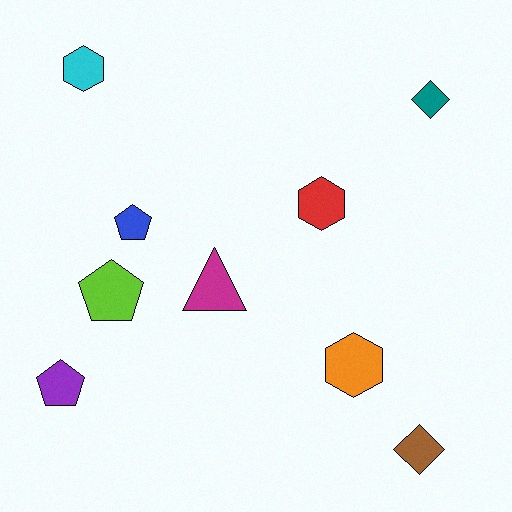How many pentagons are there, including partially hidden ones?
There are 3 pentagons.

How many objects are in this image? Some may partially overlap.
There are 9 objects.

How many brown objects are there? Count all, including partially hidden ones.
There is 1 brown object.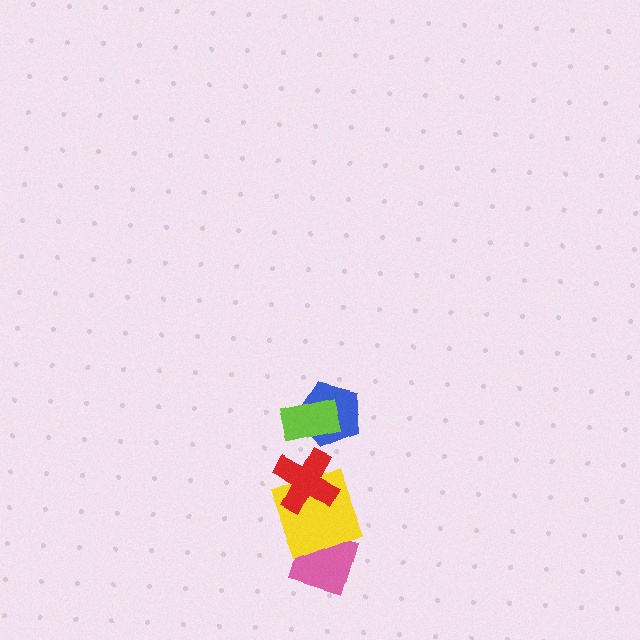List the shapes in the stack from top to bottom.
From top to bottom: the lime rectangle, the blue pentagon, the red cross, the yellow square, the pink diamond.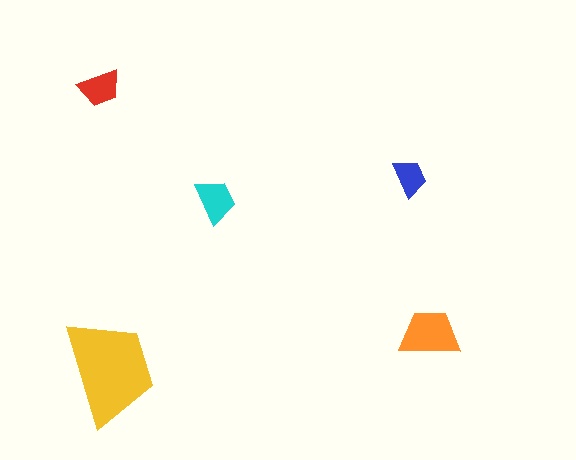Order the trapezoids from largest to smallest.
the yellow one, the orange one, the cyan one, the red one, the blue one.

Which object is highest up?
The red trapezoid is topmost.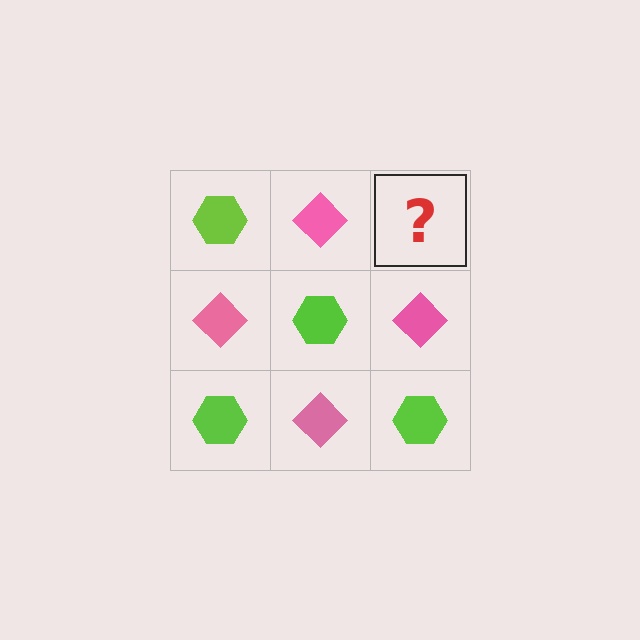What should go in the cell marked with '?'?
The missing cell should contain a lime hexagon.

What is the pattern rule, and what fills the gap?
The rule is that it alternates lime hexagon and pink diamond in a checkerboard pattern. The gap should be filled with a lime hexagon.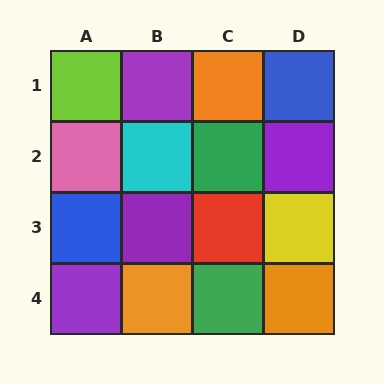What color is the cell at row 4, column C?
Green.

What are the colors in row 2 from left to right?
Pink, cyan, green, purple.